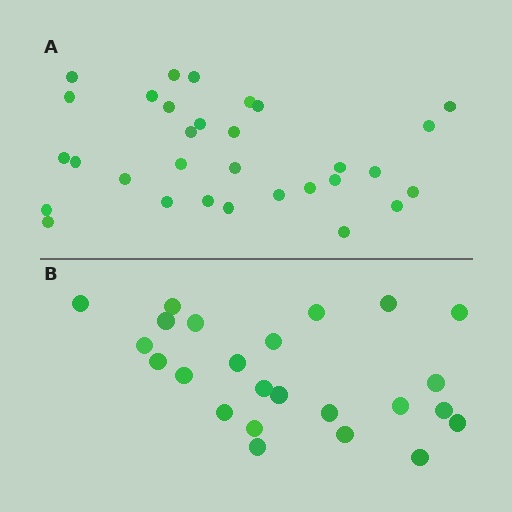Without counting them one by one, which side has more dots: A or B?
Region A (the top region) has more dots.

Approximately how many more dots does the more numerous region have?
Region A has roughly 8 or so more dots than region B.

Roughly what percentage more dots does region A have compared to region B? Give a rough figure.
About 30% more.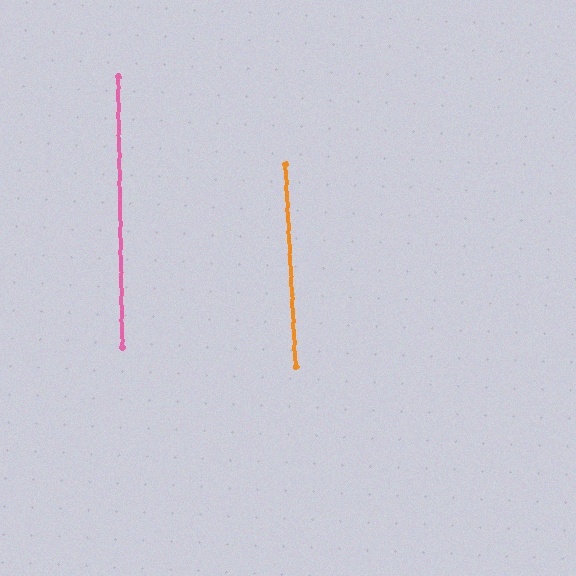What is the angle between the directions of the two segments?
Approximately 2 degrees.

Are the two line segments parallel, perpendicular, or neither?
Parallel — their directions differ by only 1.7°.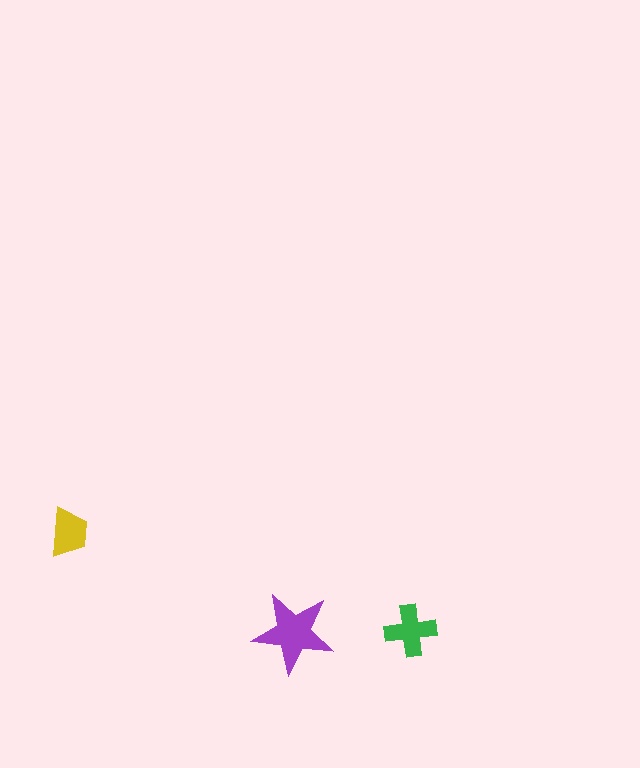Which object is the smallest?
The yellow trapezoid.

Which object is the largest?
The purple star.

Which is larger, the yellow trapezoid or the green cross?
The green cross.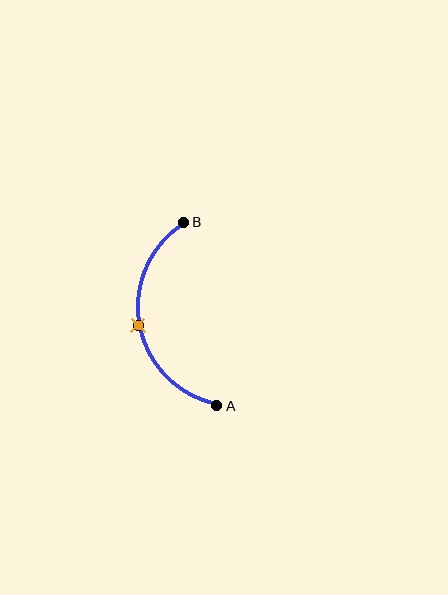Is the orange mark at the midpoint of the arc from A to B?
Yes. The orange mark lies on the arc at equal arc-length from both A and B — it is the arc midpoint.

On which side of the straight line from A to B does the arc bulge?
The arc bulges to the left of the straight line connecting A and B.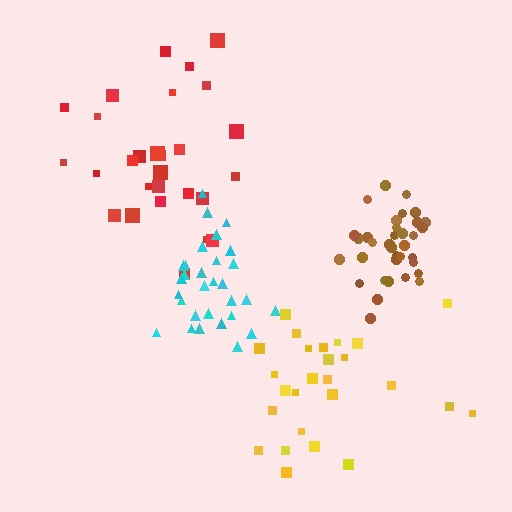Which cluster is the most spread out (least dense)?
Yellow.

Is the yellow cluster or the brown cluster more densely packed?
Brown.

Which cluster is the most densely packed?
Brown.